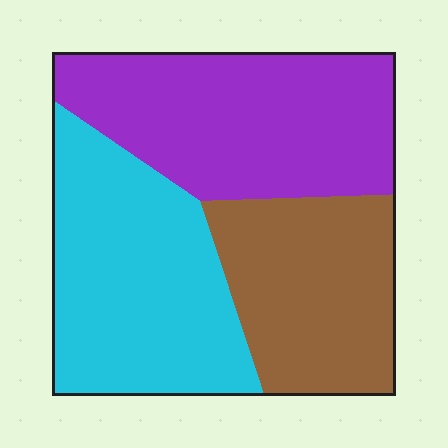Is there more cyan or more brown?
Cyan.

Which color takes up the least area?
Brown, at roughly 30%.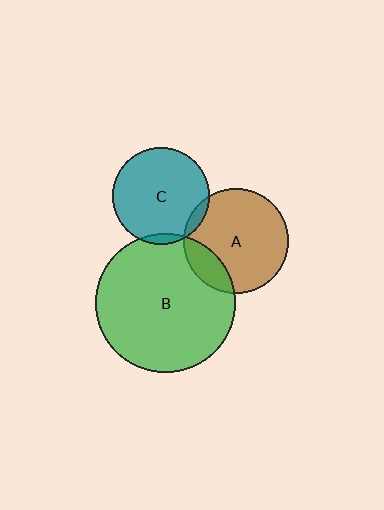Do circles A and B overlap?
Yes.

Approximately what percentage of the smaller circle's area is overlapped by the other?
Approximately 20%.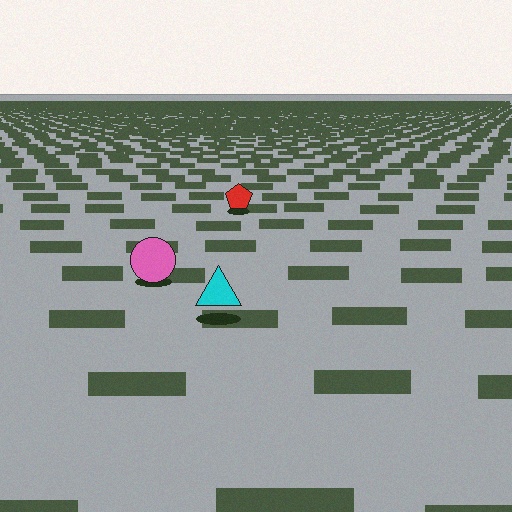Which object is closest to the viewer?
The cyan triangle is closest. The texture marks near it are larger and more spread out.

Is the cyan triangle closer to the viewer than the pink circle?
Yes. The cyan triangle is closer — you can tell from the texture gradient: the ground texture is coarser near it.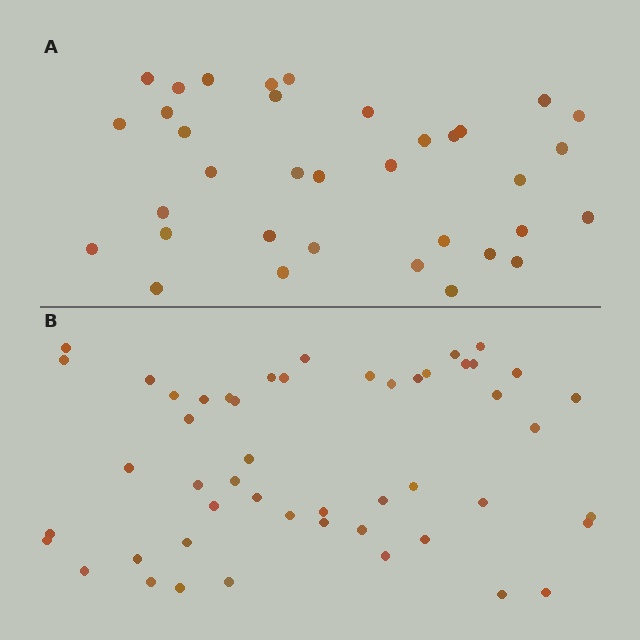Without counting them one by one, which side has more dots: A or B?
Region B (the bottom region) has more dots.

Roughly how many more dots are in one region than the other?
Region B has approximately 15 more dots than region A.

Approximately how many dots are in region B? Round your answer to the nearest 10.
About 50 dots.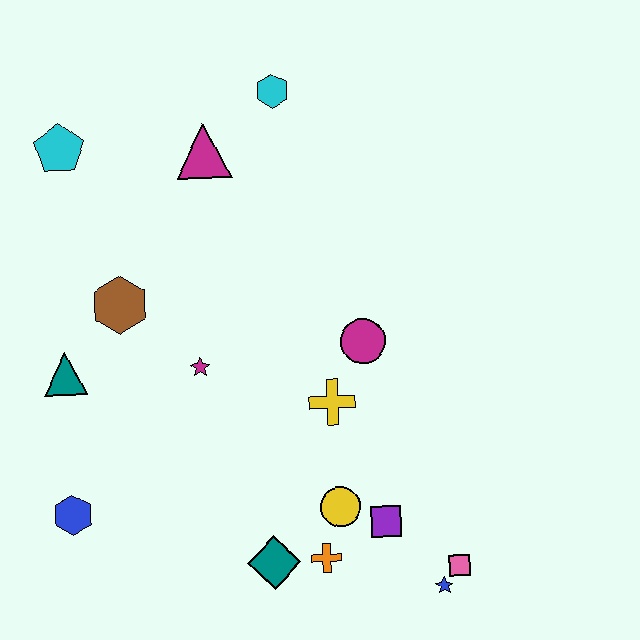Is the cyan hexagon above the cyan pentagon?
Yes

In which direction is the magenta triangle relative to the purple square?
The magenta triangle is above the purple square.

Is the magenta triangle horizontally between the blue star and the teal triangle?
Yes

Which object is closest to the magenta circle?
The yellow cross is closest to the magenta circle.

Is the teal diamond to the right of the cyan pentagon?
Yes